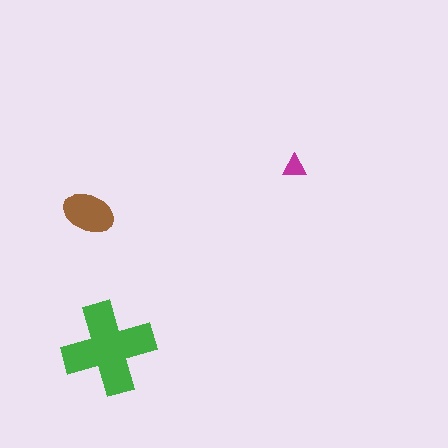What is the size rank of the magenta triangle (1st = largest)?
3rd.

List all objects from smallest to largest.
The magenta triangle, the brown ellipse, the green cross.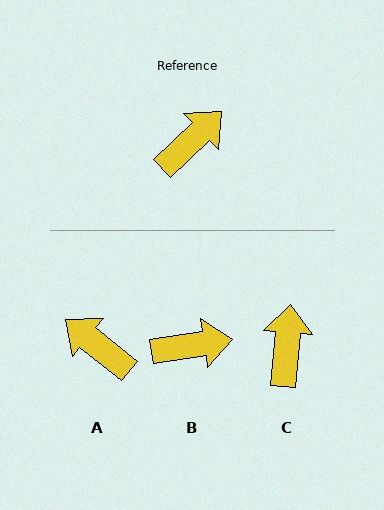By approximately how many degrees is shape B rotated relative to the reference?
Approximately 36 degrees clockwise.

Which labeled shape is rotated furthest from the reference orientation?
A, about 97 degrees away.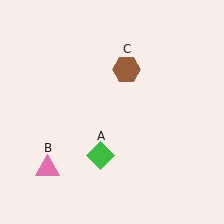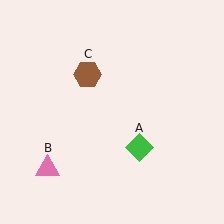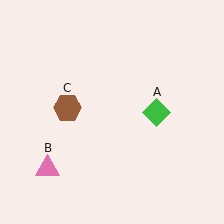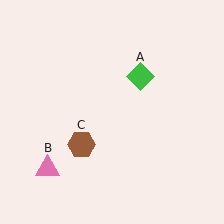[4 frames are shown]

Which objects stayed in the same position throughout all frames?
Pink triangle (object B) remained stationary.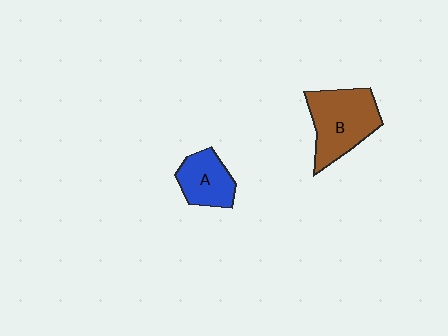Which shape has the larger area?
Shape B (brown).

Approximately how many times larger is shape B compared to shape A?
Approximately 1.6 times.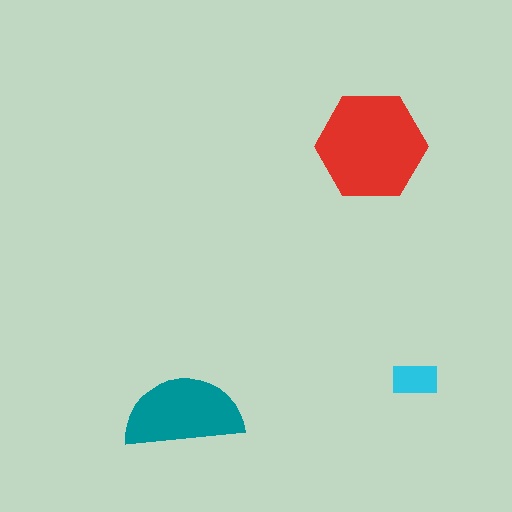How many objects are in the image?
There are 3 objects in the image.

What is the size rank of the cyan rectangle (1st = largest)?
3rd.